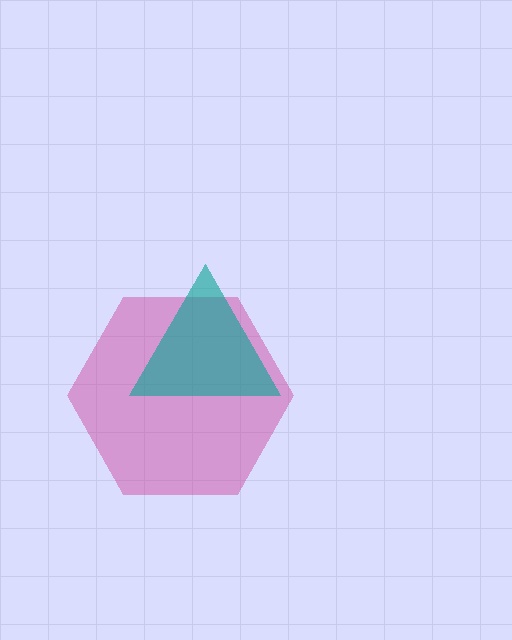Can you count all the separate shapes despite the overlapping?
Yes, there are 2 separate shapes.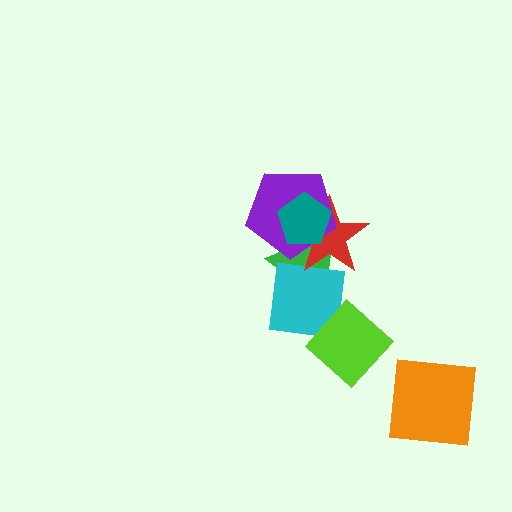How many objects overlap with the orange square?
0 objects overlap with the orange square.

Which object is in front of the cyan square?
The red star is in front of the cyan square.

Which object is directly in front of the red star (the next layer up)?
The purple pentagon is directly in front of the red star.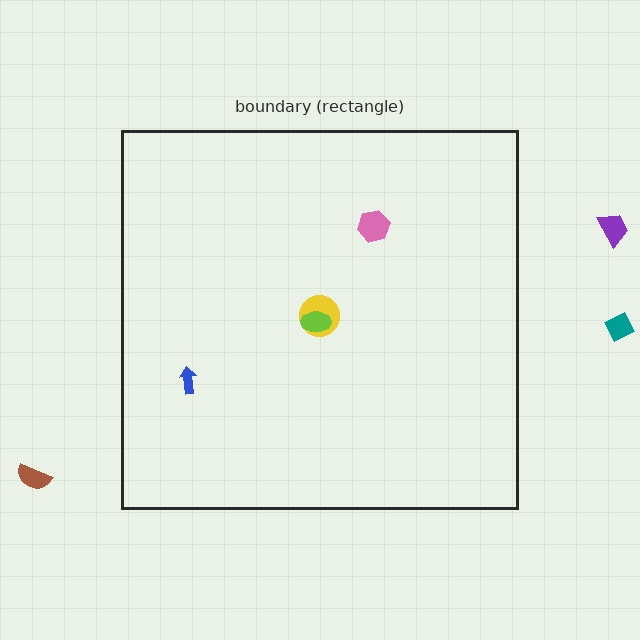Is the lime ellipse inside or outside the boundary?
Inside.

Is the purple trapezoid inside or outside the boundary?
Outside.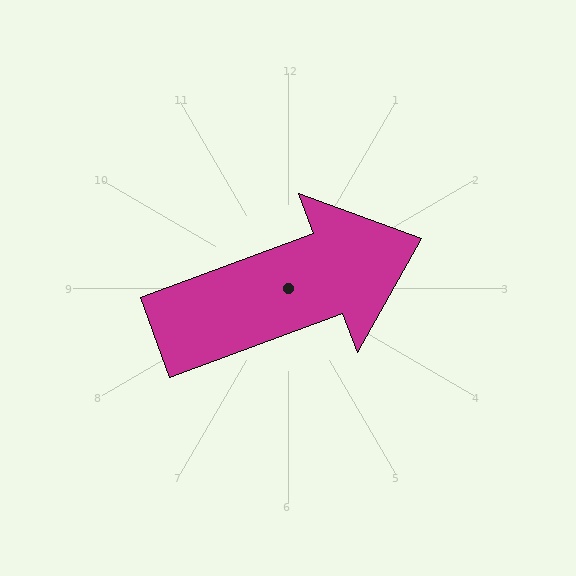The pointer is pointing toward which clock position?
Roughly 2 o'clock.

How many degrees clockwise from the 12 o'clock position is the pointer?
Approximately 70 degrees.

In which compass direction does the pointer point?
East.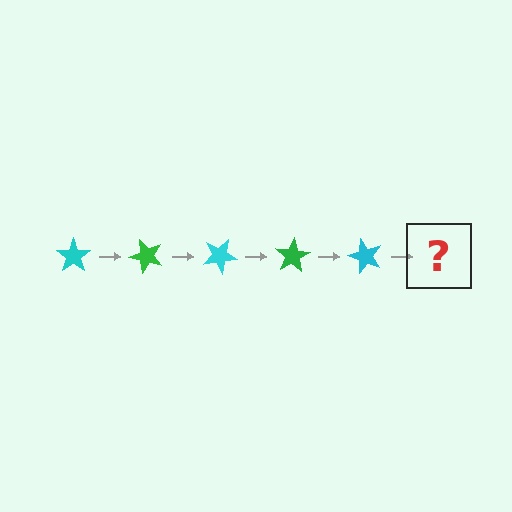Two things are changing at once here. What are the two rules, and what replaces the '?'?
The two rules are that it rotates 50 degrees each step and the color cycles through cyan and green. The '?' should be a green star, rotated 250 degrees from the start.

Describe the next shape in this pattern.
It should be a green star, rotated 250 degrees from the start.